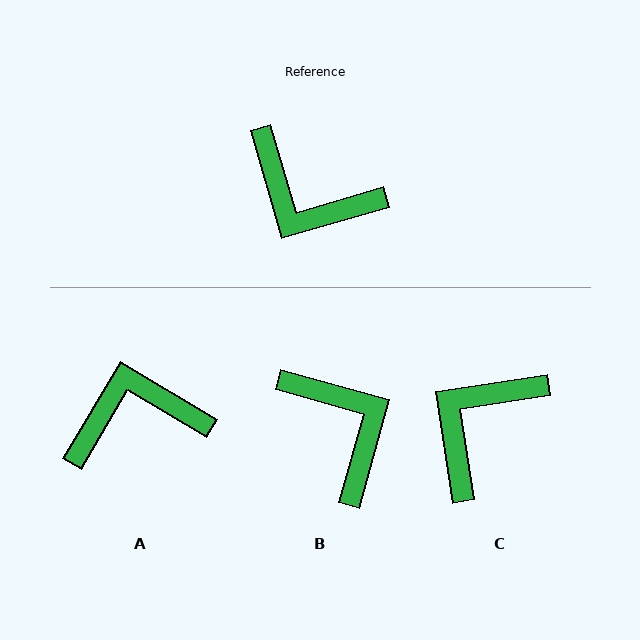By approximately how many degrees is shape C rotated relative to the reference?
Approximately 97 degrees clockwise.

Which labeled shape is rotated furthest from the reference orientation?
B, about 148 degrees away.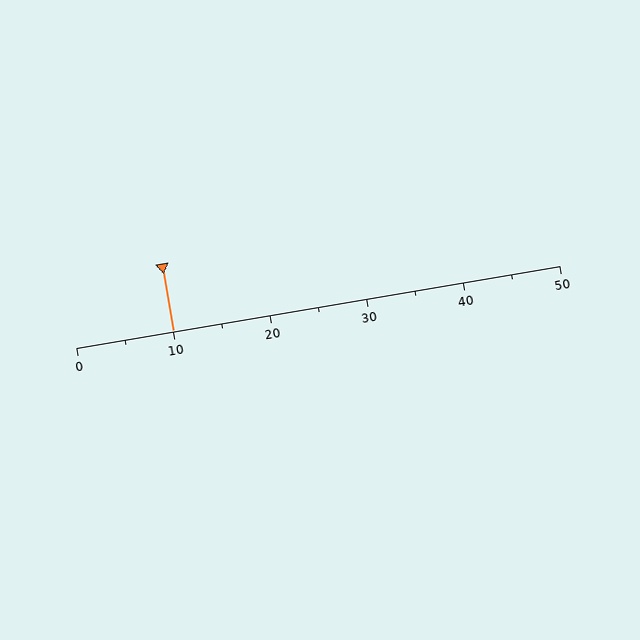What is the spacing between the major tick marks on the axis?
The major ticks are spaced 10 apart.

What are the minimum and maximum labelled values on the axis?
The axis runs from 0 to 50.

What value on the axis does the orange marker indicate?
The marker indicates approximately 10.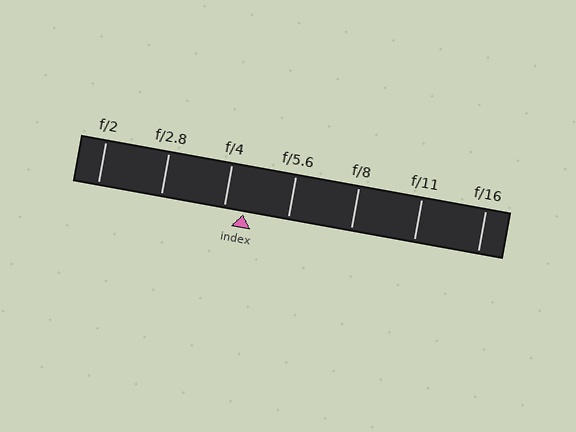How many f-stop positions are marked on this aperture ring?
There are 7 f-stop positions marked.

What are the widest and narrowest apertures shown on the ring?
The widest aperture shown is f/2 and the narrowest is f/16.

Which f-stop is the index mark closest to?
The index mark is closest to f/4.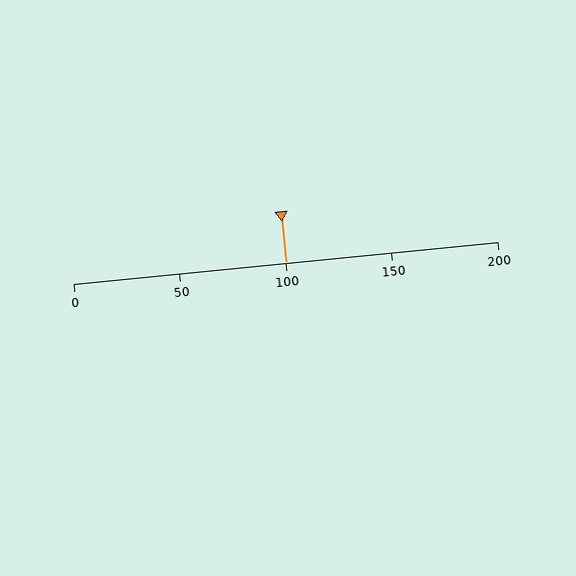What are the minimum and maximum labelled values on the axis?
The axis runs from 0 to 200.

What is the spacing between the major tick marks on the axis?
The major ticks are spaced 50 apart.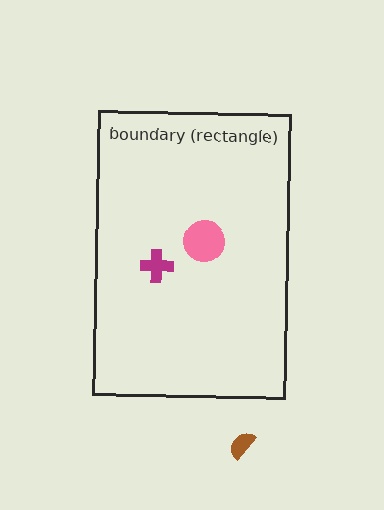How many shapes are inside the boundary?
2 inside, 1 outside.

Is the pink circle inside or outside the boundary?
Inside.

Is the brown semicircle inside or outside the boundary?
Outside.